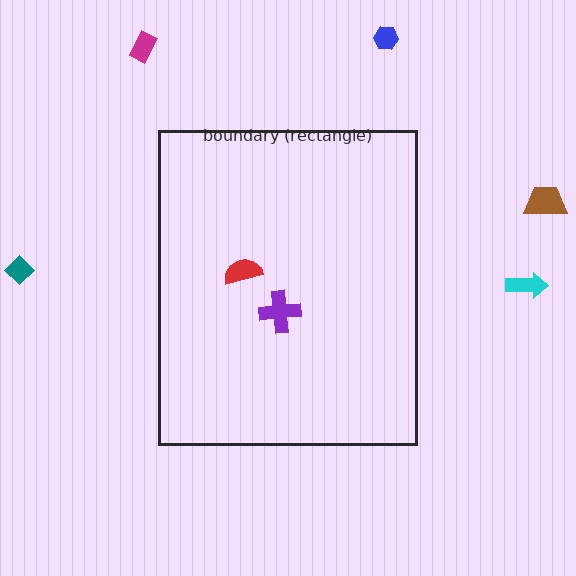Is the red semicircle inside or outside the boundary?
Inside.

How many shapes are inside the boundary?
2 inside, 5 outside.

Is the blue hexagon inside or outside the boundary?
Outside.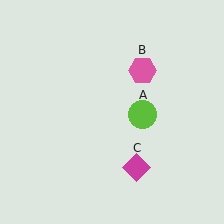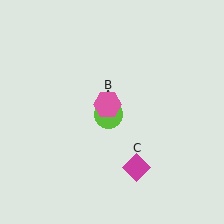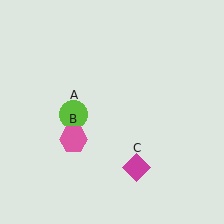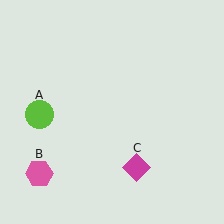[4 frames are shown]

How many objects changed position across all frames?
2 objects changed position: lime circle (object A), pink hexagon (object B).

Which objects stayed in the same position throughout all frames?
Magenta diamond (object C) remained stationary.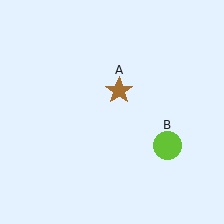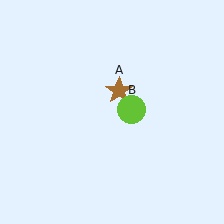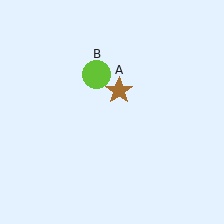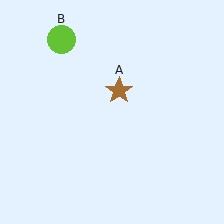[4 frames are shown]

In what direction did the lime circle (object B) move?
The lime circle (object B) moved up and to the left.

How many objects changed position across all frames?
1 object changed position: lime circle (object B).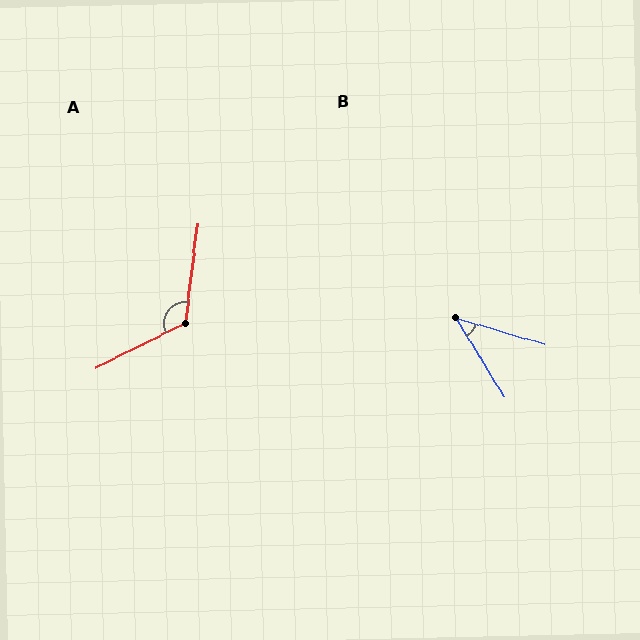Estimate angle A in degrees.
Approximately 124 degrees.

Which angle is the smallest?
B, at approximately 42 degrees.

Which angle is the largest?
A, at approximately 124 degrees.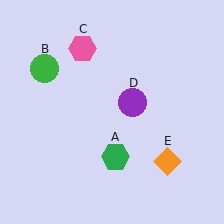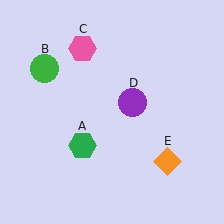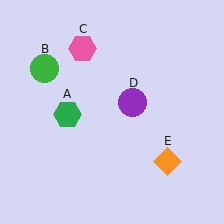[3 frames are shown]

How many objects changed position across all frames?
1 object changed position: green hexagon (object A).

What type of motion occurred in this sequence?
The green hexagon (object A) rotated clockwise around the center of the scene.